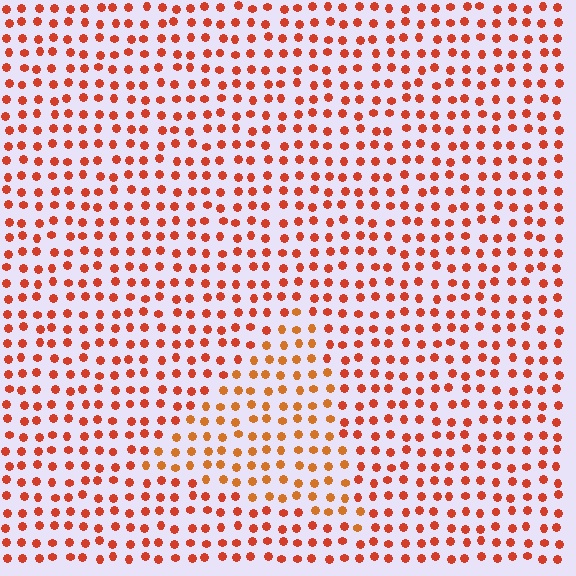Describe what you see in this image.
The image is filled with small red elements in a uniform arrangement. A triangle-shaped region is visible where the elements are tinted to a slightly different hue, forming a subtle color boundary.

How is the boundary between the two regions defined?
The boundary is defined purely by a slight shift in hue (about 19 degrees). Spacing, size, and orientation are identical on both sides.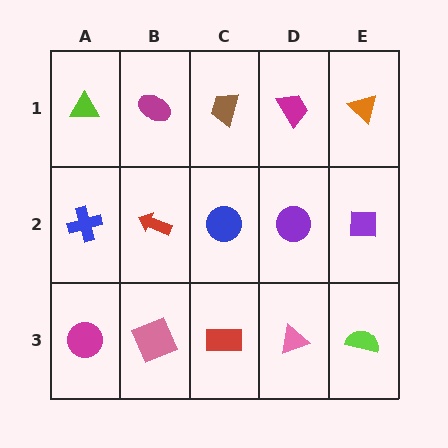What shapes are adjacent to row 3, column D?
A purple circle (row 2, column D), a red rectangle (row 3, column C), a lime semicircle (row 3, column E).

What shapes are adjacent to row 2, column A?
A lime triangle (row 1, column A), a magenta circle (row 3, column A), a red arrow (row 2, column B).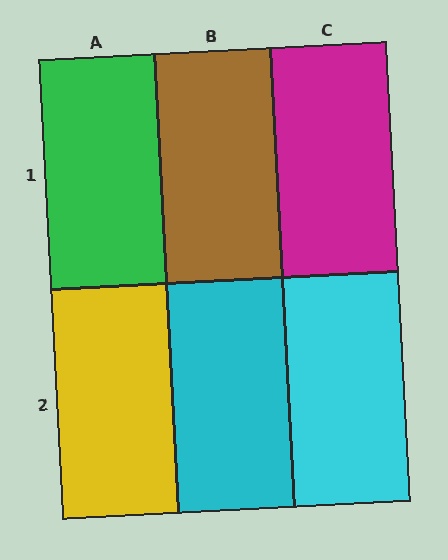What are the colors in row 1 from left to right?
Green, brown, magenta.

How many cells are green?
1 cell is green.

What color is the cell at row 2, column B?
Cyan.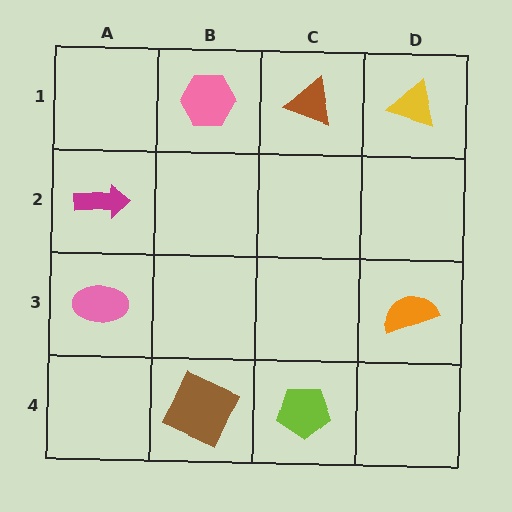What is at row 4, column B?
A brown square.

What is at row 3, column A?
A pink ellipse.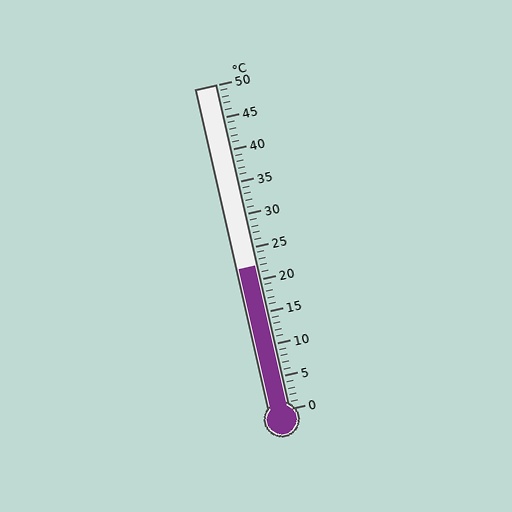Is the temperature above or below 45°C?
The temperature is below 45°C.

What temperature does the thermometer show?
The thermometer shows approximately 22°C.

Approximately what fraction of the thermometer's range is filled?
The thermometer is filled to approximately 45% of its range.